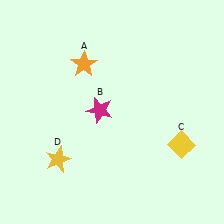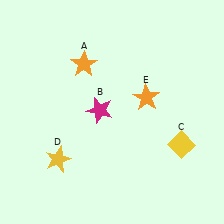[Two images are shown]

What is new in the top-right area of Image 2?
An orange star (E) was added in the top-right area of Image 2.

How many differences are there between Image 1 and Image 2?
There is 1 difference between the two images.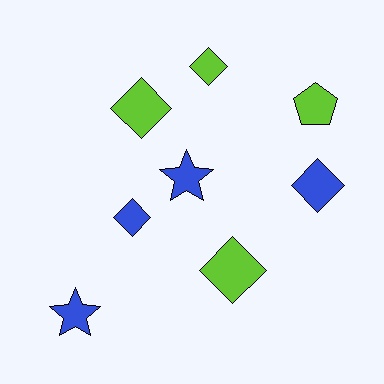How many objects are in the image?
There are 8 objects.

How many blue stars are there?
There are 2 blue stars.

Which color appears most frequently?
Lime, with 4 objects.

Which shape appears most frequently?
Diamond, with 5 objects.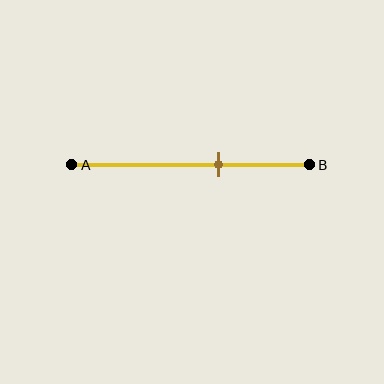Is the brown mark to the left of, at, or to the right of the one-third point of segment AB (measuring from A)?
The brown mark is to the right of the one-third point of segment AB.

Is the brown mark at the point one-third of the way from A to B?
No, the mark is at about 60% from A, not at the 33% one-third point.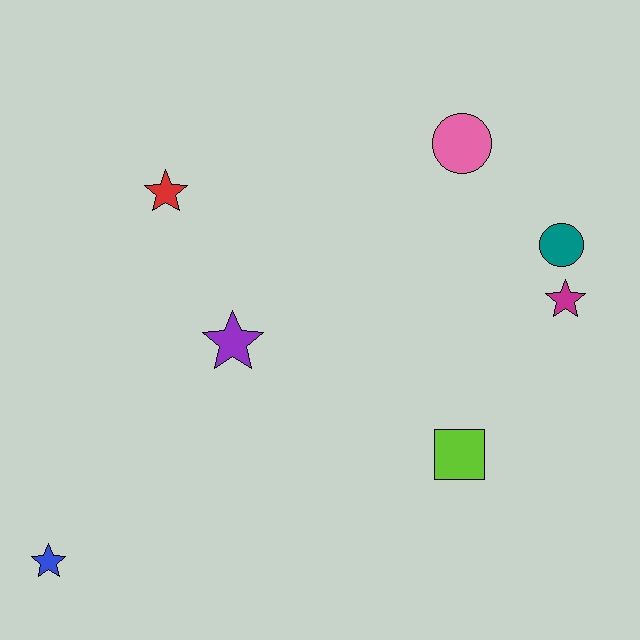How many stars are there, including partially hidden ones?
There are 4 stars.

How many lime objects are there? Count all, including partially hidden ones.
There is 1 lime object.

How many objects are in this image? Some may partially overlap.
There are 7 objects.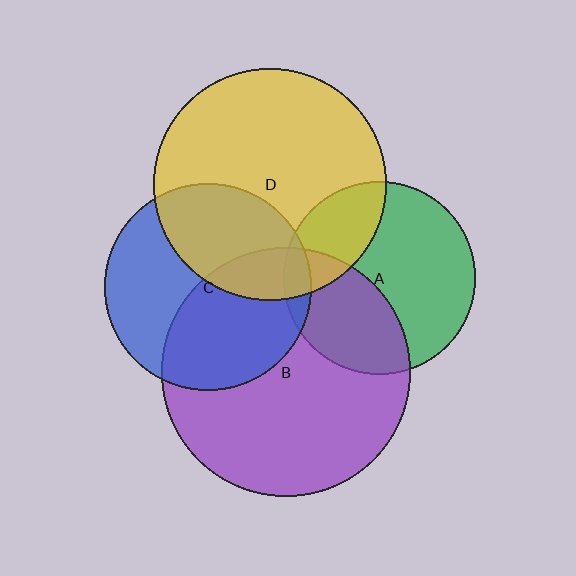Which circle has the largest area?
Circle B (purple).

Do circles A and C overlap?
Yes.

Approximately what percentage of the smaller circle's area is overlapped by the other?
Approximately 5%.